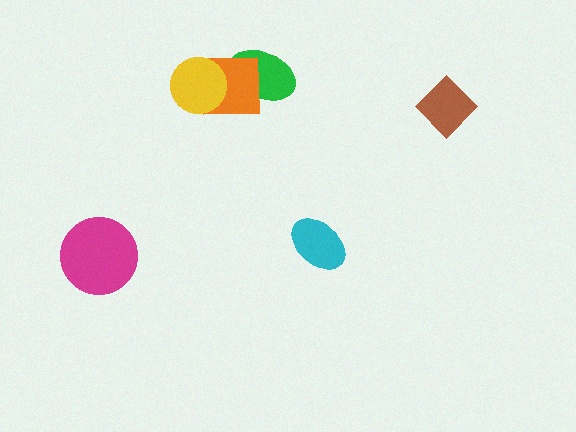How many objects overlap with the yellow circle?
1 object overlaps with the yellow circle.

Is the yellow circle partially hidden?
No, no other shape covers it.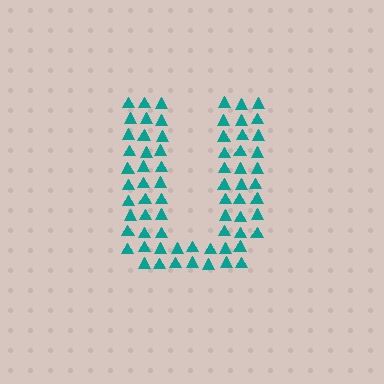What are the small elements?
The small elements are triangles.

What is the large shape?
The large shape is the letter U.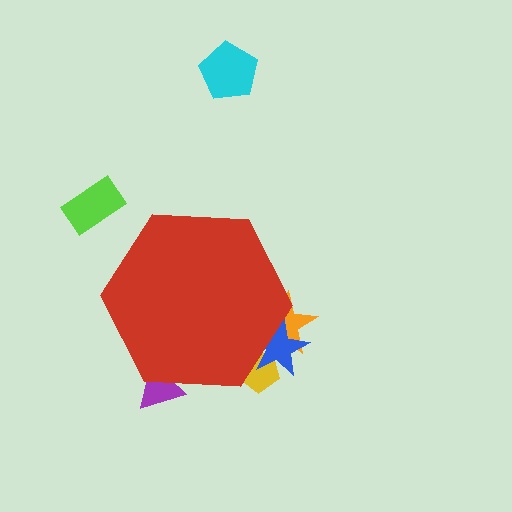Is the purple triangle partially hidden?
Yes, the purple triangle is partially hidden behind the red hexagon.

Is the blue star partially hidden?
Yes, the blue star is partially hidden behind the red hexagon.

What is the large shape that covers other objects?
A red hexagon.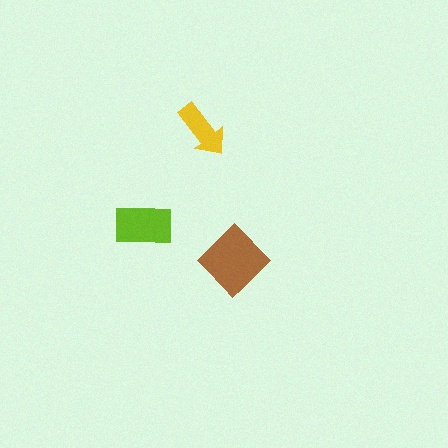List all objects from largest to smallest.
The brown diamond, the lime rectangle, the yellow arrow.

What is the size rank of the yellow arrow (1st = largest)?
3rd.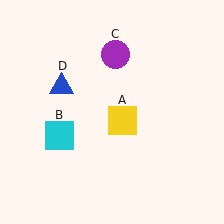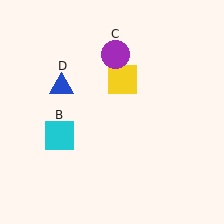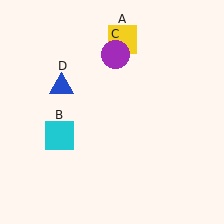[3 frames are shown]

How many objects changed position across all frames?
1 object changed position: yellow square (object A).